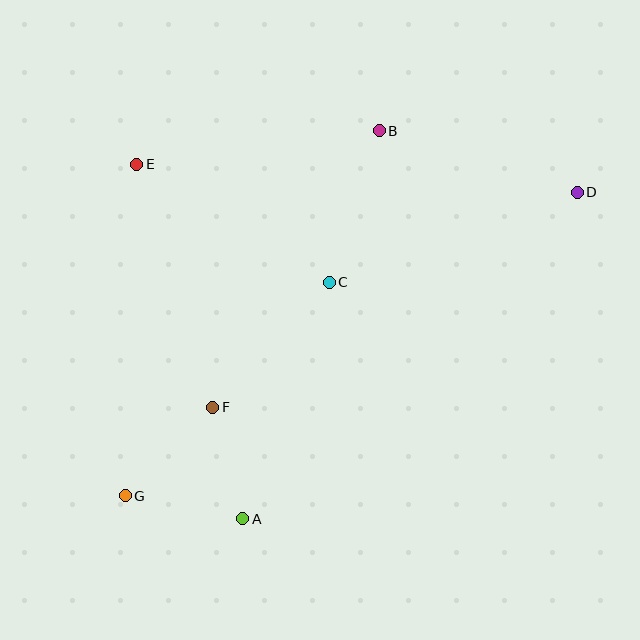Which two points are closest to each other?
Points A and F are closest to each other.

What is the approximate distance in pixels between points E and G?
The distance between E and G is approximately 332 pixels.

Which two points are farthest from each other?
Points D and G are farthest from each other.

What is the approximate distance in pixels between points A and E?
The distance between A and E is approximately 370 pixels.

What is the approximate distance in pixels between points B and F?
The distance between B and F is approximately 323 pixels.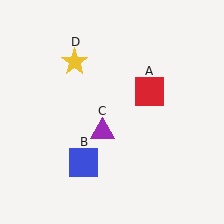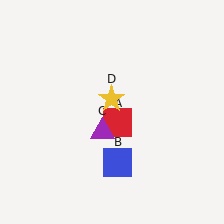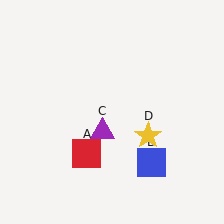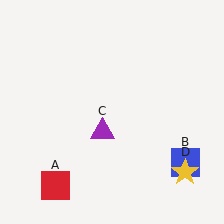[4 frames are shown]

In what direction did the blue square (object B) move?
The blue square (object B) moved right.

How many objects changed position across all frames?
3 objects changed position: red square (object A), blue square (object B), yellow star (object D).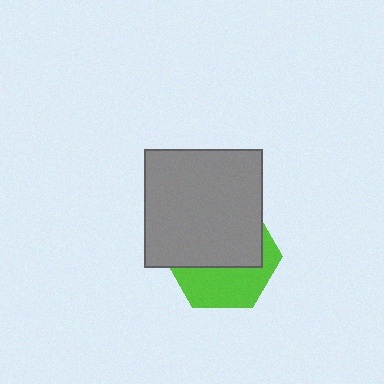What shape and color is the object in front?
The object in front is a gray square.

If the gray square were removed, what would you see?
You would see the complete lime hexagon.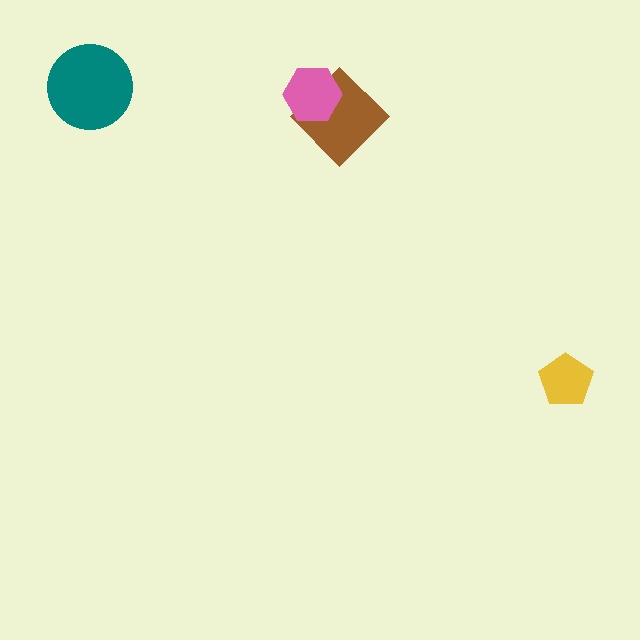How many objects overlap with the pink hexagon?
1 object overlaps with the pink hexagon.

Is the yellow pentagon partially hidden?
No, no other shape covers it.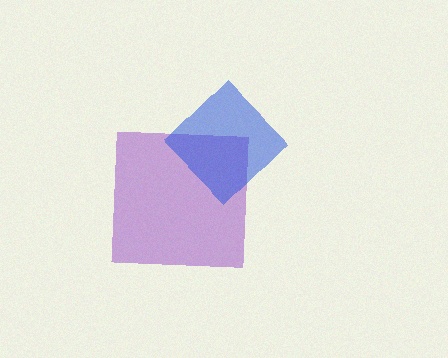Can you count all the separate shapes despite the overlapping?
Yes, there are 2 separate shapes.